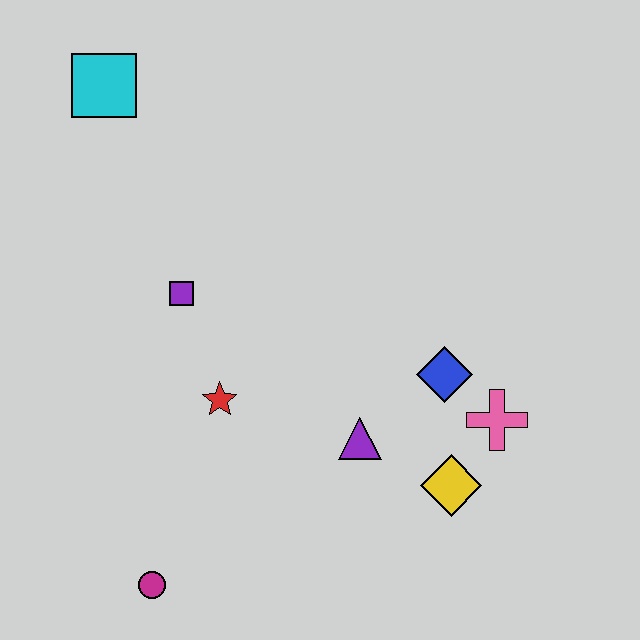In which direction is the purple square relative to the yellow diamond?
The purple square is to the left of the yellow diamond.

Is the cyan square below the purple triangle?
No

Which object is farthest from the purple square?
The pink cross is farthest from the purple square.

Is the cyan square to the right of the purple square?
No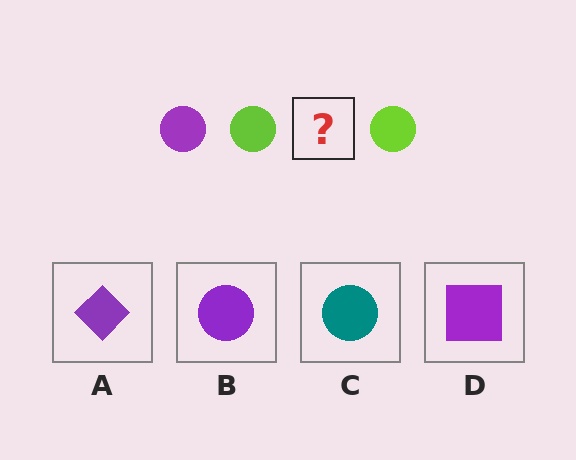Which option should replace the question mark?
Option B.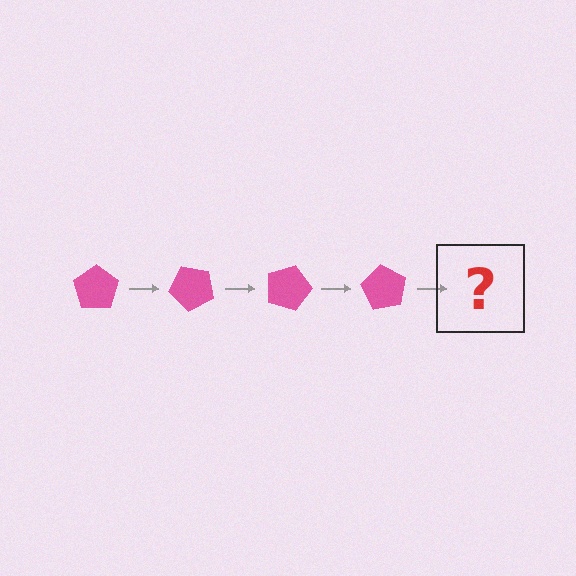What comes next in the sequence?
The next element should be a pink pentagon rotated 180 degrees.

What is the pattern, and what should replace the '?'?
The pattern is that the pentagon rotates 45 degrees each step. The '?' should be a pink pentagon rotated 180 degrees.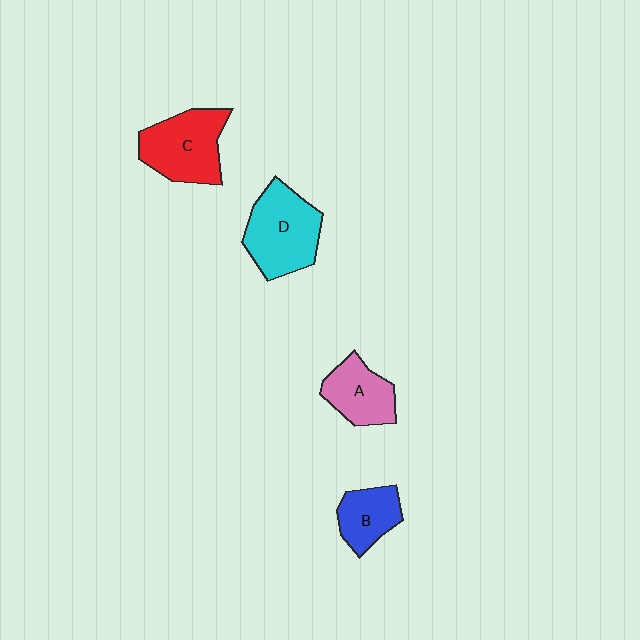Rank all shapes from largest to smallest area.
From largest to smallest: D (cyan), C (red), A (pink), B (blue).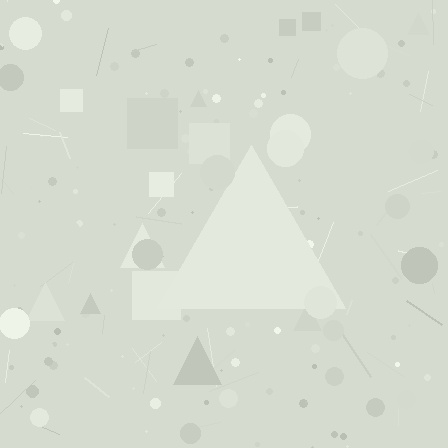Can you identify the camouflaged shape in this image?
The camouflaged shape is a triangle.